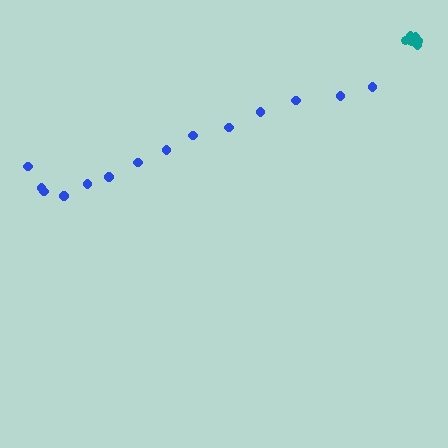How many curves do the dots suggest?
There are 2 distinct paths.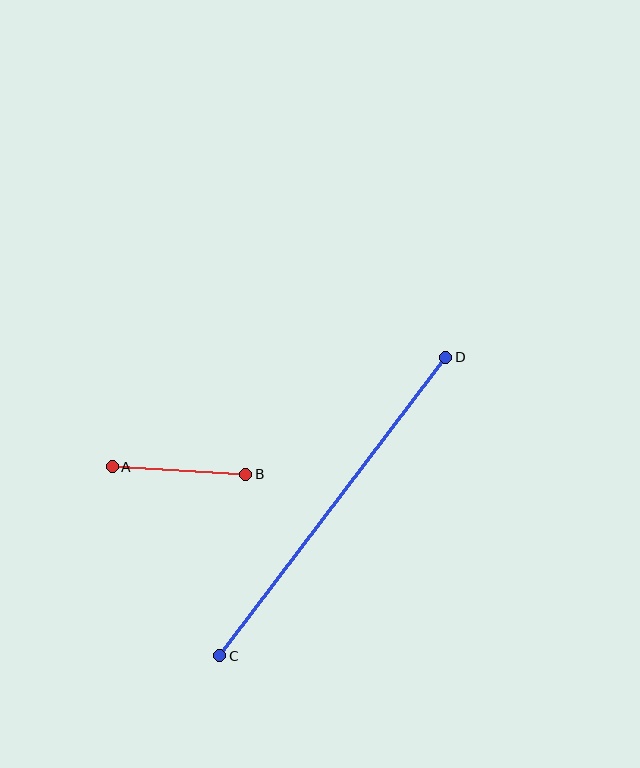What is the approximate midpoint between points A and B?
The midpoint is at approximately (179, 471) pixels.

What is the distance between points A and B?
The distance is approximately 134 pixels.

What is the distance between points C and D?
The distance is approximately 375 pixels.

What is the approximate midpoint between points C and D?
The midpoint is at approximately (333, 506) pixels.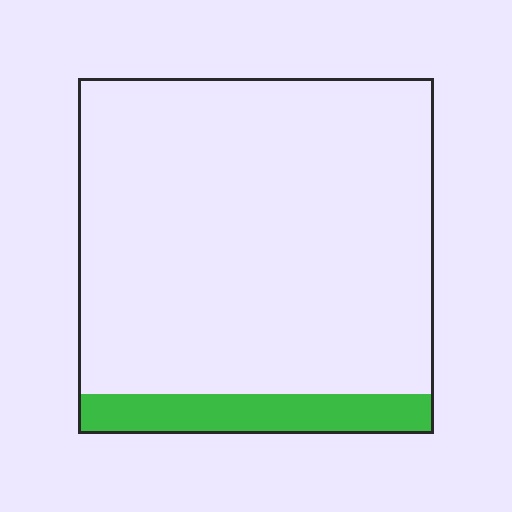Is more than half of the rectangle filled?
No.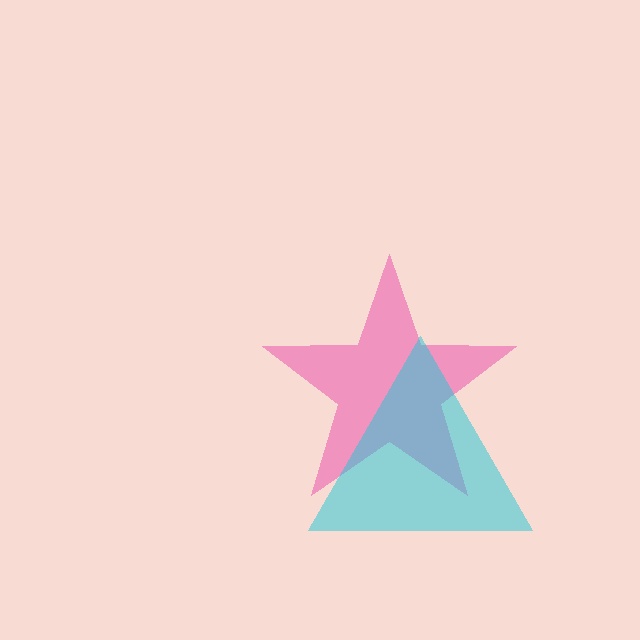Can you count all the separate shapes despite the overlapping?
Yes, there are 2 separate shapes.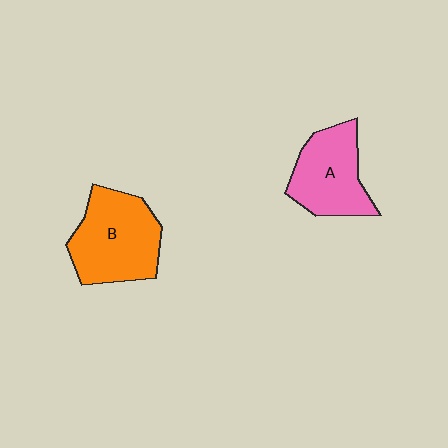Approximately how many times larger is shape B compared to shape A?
Approximately 1.2 times.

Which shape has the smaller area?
Shape A (pink).